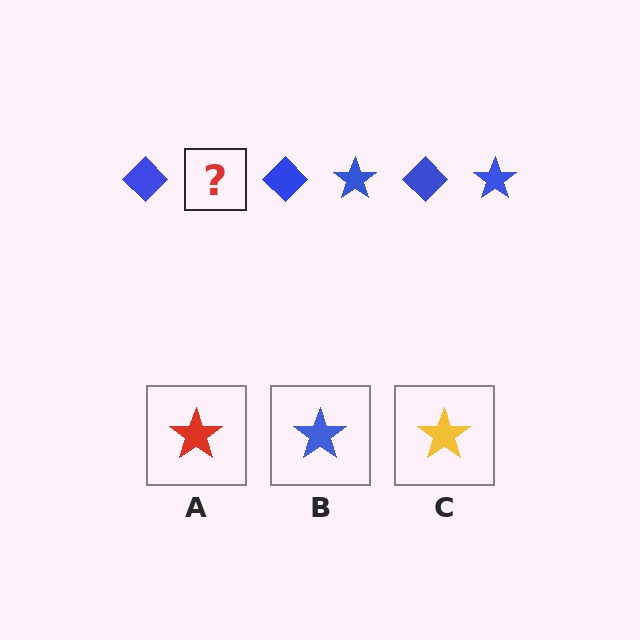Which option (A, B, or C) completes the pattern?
B.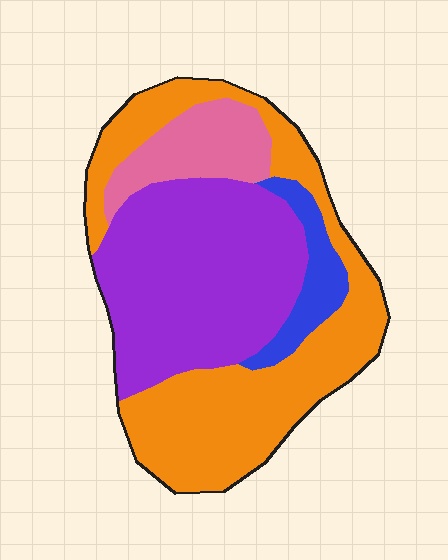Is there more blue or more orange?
Orange.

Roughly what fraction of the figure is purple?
Purple takes up about two fifths (2/5) of the figure.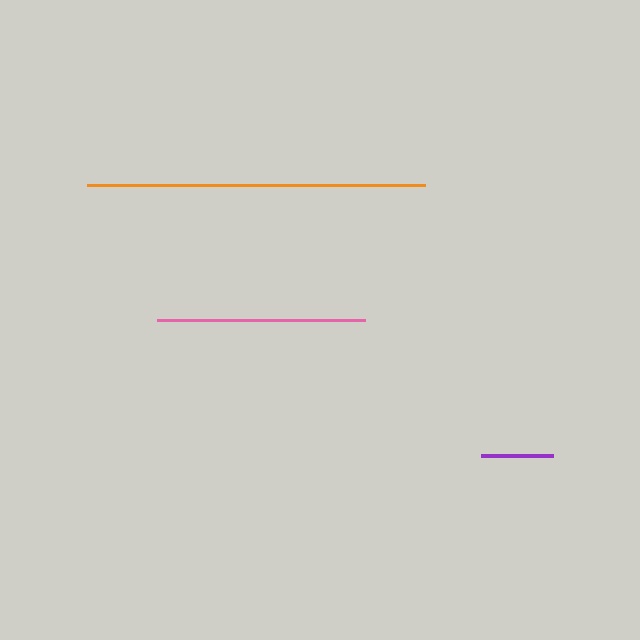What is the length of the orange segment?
The orange segment is approximately 338 pixels long.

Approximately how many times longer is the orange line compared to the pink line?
The orange line is approximately 1.6 times the length of the pink line.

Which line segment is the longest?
The orange line is the longest at approximately 338 pixels.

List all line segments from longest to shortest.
From longest to shortest: orange, pink, purple.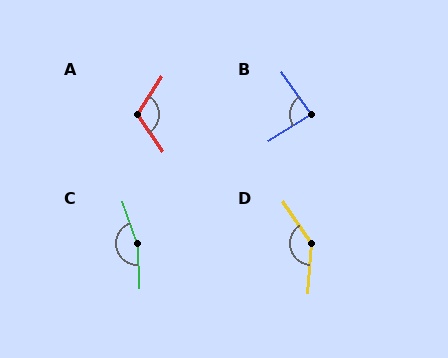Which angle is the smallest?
B, at approximately 87 degrees.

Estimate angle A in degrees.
Approximately 112 degrees.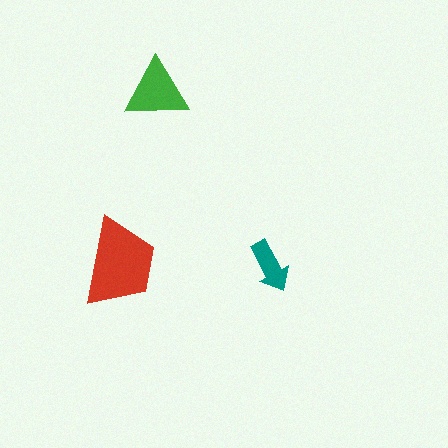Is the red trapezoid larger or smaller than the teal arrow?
Larger.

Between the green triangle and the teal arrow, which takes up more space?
The green triangle.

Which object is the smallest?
The teal arrow.